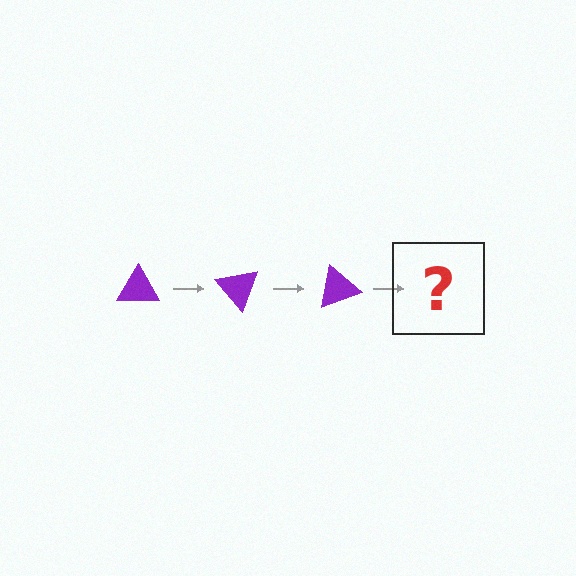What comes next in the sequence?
The next element should be a purple triangle rotated 150 degrees.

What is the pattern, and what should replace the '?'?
The pattern is that the triangle rotates 50 degrees each step. The '?' should be a purple triangle rotated 150 degrees.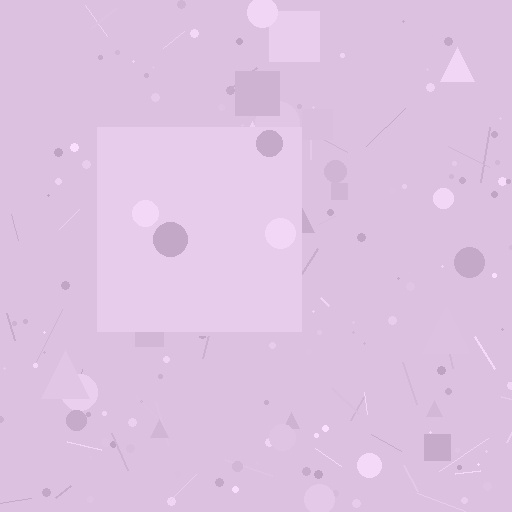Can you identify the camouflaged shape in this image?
The camouflaged shape is a square.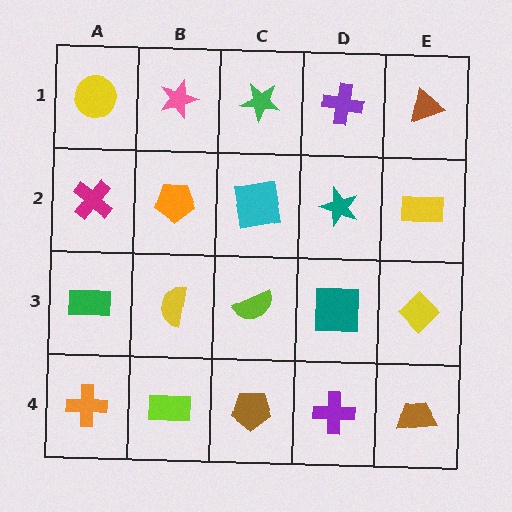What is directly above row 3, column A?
A magenta cross.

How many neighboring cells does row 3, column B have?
4.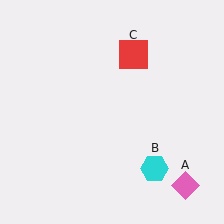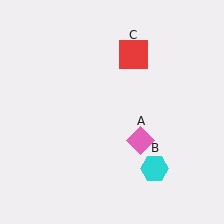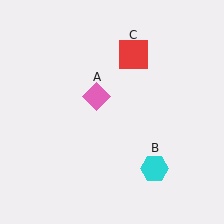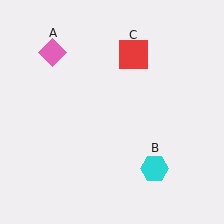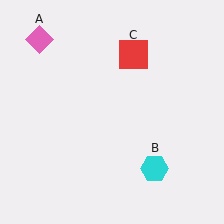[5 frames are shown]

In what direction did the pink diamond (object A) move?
The pink diamond (object A) moved up and to the left.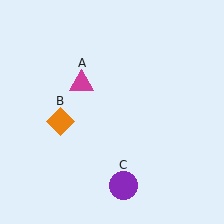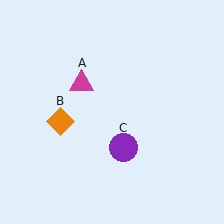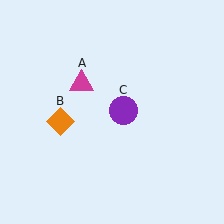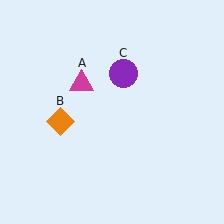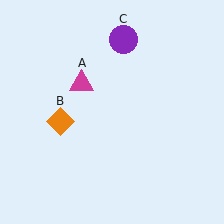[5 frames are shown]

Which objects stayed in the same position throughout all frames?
Magenta triangle (object A) and orange diamond (object B) remained stationary.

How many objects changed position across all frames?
1 object changed position: purple circle (object C).